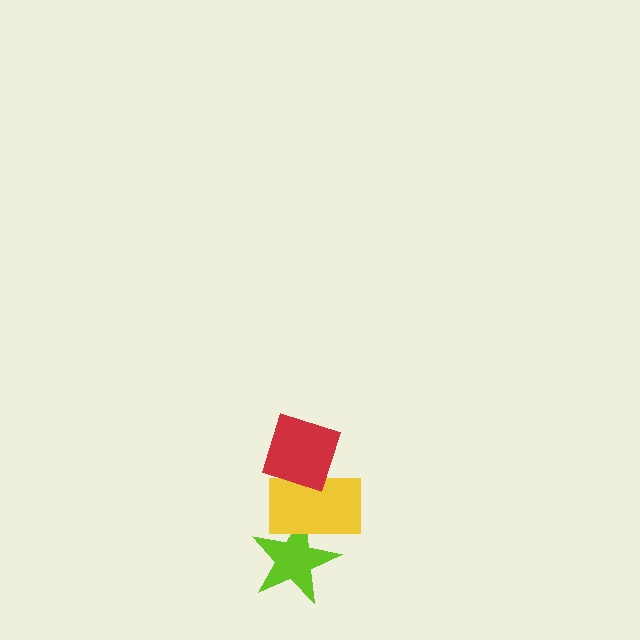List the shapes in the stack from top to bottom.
From top to bottom: the red diamond, the yellow rectangle, the lime star.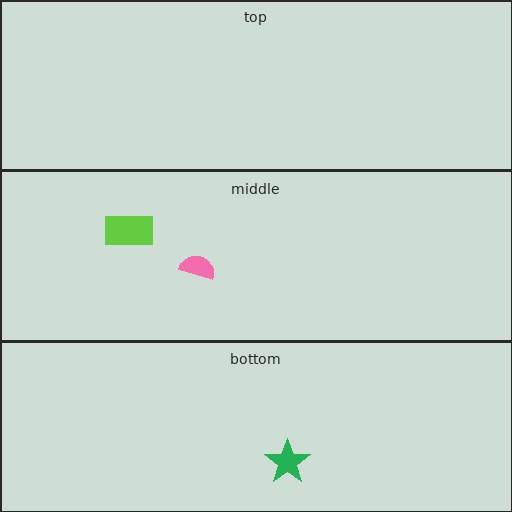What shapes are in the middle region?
The lime rectangle, the pink semicircle.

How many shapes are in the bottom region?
1.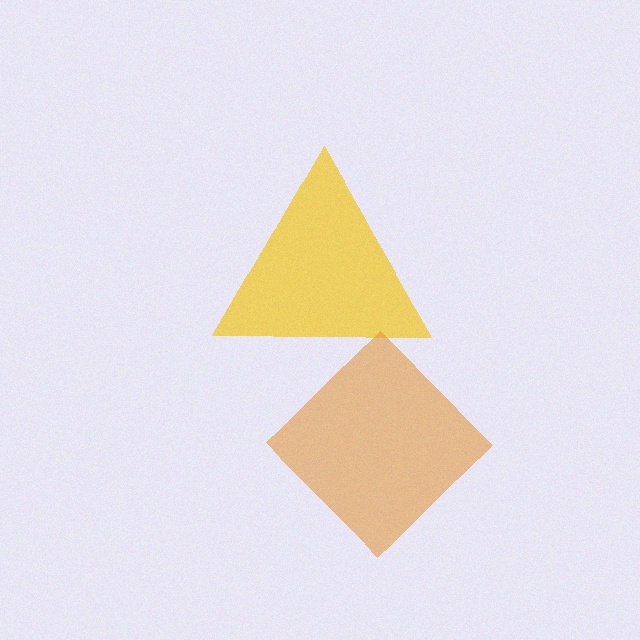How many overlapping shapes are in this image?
There are 2 overlapping shapes in the image.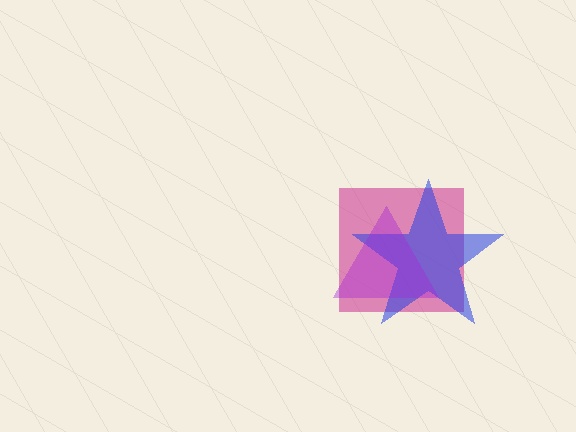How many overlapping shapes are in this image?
There are 3 overlapping shapes in the image.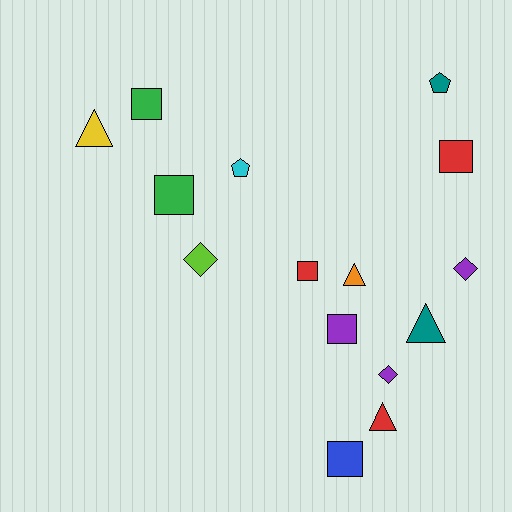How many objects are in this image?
There are 15 objects.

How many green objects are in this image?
There are 2 green objects.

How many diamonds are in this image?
There are 3 diamonds.